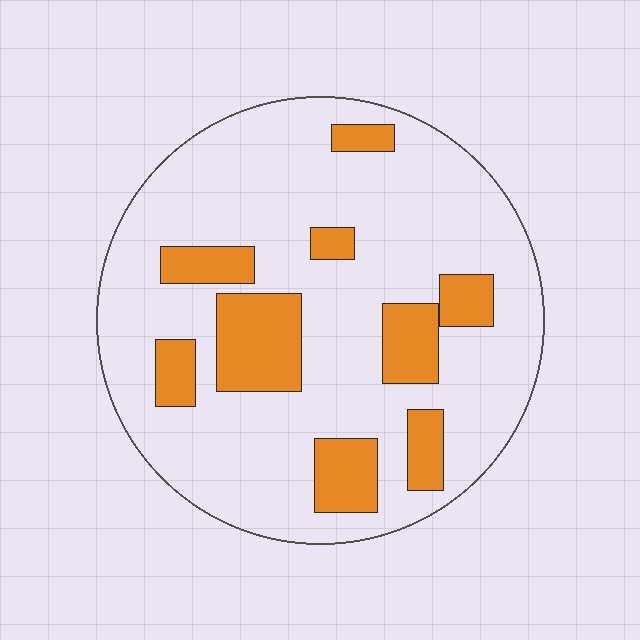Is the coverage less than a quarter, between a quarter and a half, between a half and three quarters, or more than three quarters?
Less than a quarter.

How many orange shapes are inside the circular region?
9.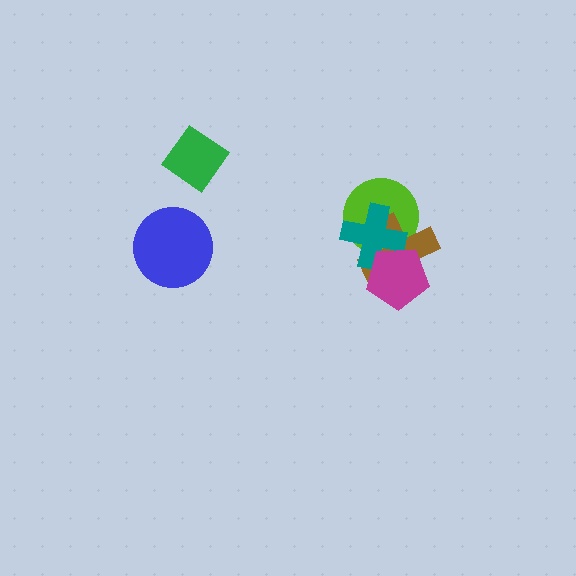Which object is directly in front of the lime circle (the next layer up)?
The brown cross is directly in front of the lime circle.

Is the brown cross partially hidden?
Yes, it is partially covered by another shape.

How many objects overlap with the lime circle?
3 objects overlap with the lime circle.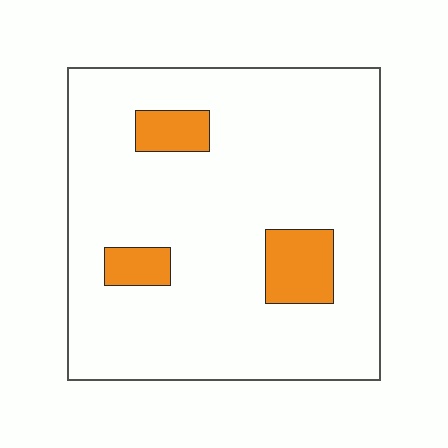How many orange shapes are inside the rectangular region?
3.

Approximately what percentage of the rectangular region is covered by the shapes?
Approximately 10%.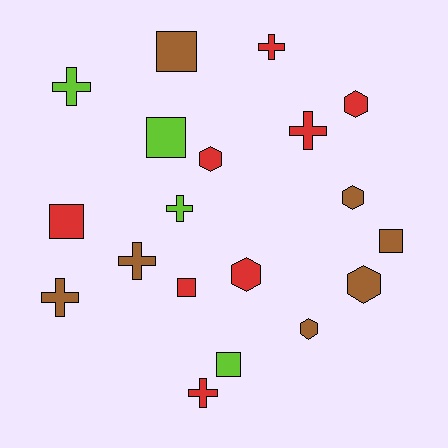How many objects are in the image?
There are 19 objects.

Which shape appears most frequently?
Cross, with 7 objects.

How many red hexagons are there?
There are 3 red hexagons.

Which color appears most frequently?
Red, with 8 objects.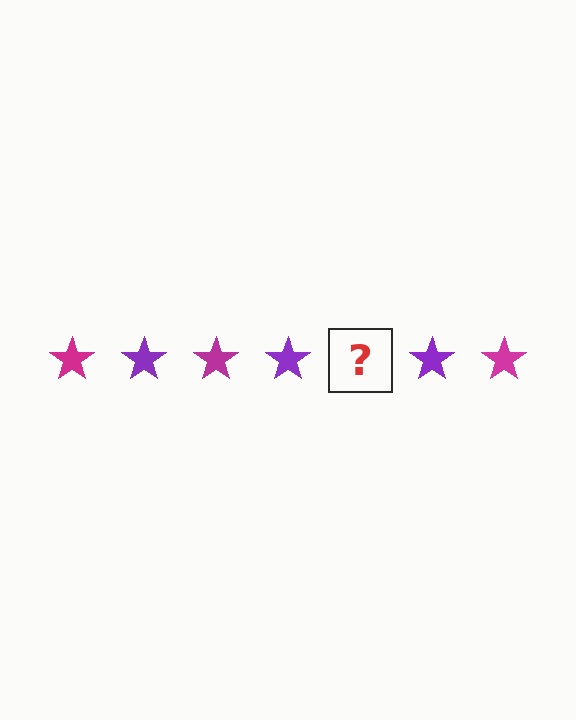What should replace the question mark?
The question mark should be replaced with a magenta star.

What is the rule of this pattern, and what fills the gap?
The rule is that the pattern cycles through magenta, purple stars. The gap should be filled with a magenta star.